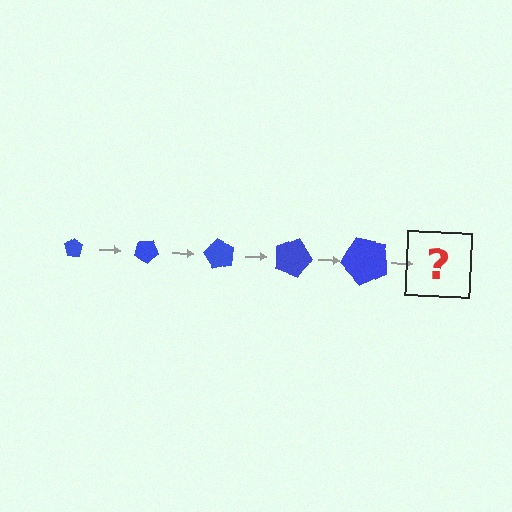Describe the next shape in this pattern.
It should be a pentagon, larger than the previous one and rotated 150 degrees from the start.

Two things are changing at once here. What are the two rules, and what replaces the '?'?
The two rules are that the pentagon grows larger each step and it rotates 30 degrees each step. The '?' should be a pentagon, larger than the previous one and rotated 150 degrees from the start.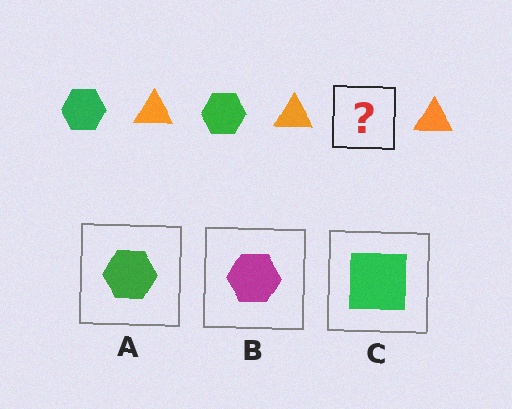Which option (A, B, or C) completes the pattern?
A.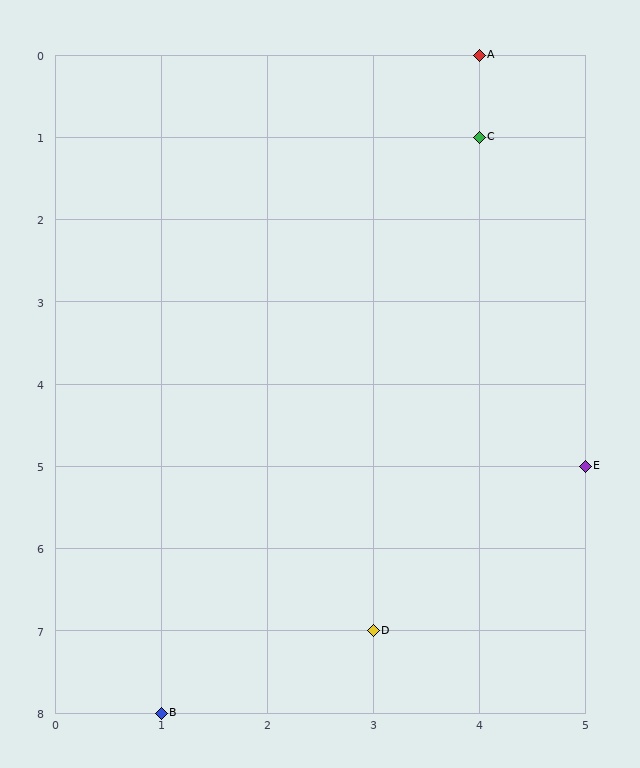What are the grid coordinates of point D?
Point D is at grid coordinates (3, 7).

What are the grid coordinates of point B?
Point B is at grid coordinates (1, 8).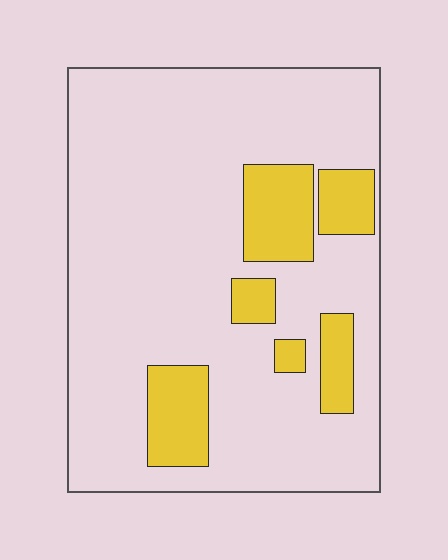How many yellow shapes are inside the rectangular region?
6.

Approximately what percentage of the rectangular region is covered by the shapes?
Approximately 20%.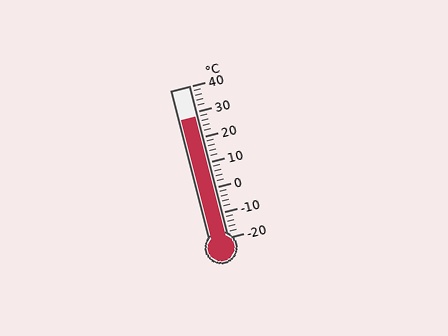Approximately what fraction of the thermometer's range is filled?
The thermometer is filled to approximately 80% of its range.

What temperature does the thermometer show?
The thermometer shows approximately 28°C.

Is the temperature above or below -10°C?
The temperature is above -10°C.